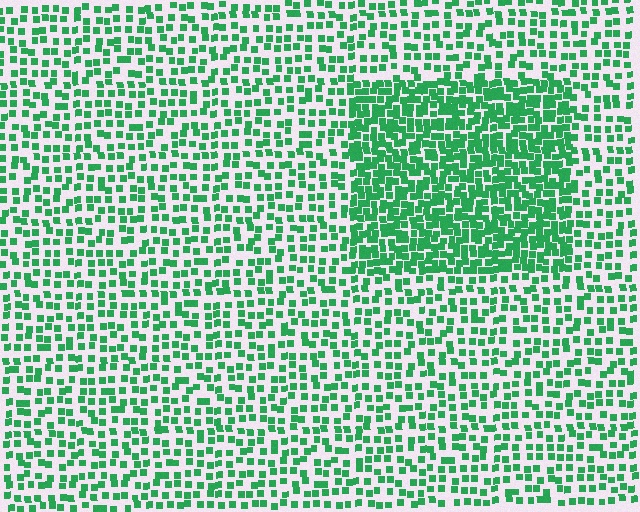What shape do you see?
I see a rectangle.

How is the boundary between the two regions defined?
The boundary is defined by a change in element density (approximately 2.0x ratio). All elements are the same color, size, and shape.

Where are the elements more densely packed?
The elements are more densely packed inside the rectangle boundary.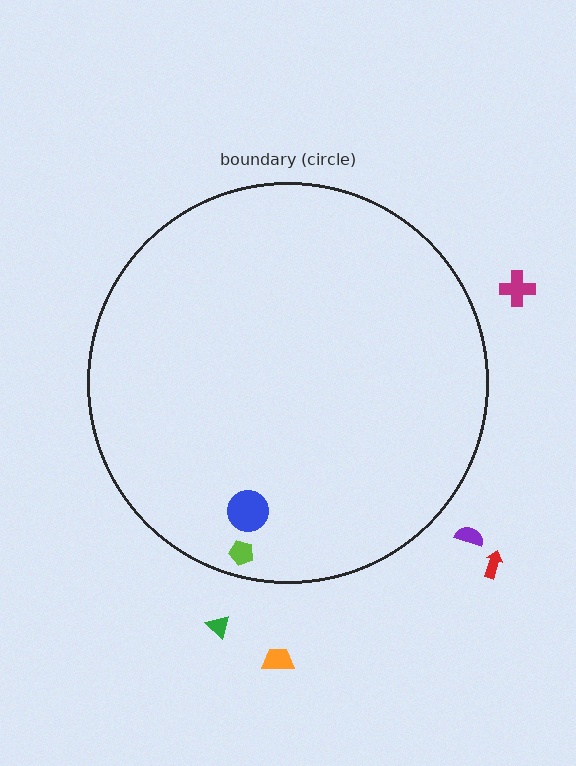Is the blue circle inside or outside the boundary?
Inside.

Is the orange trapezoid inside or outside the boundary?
Outside.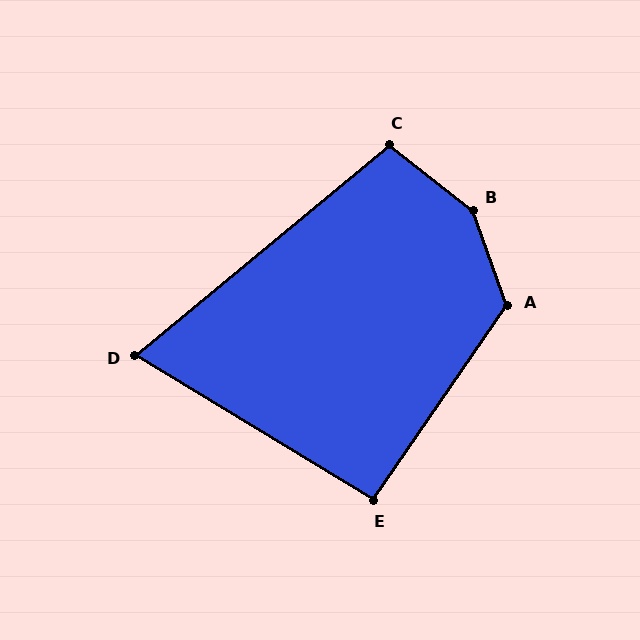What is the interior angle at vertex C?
Approximately 102 degrees (obtuse).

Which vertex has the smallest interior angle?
D, at approximately 71 degrees.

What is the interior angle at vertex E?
Approximately 93 degrees (approximately right).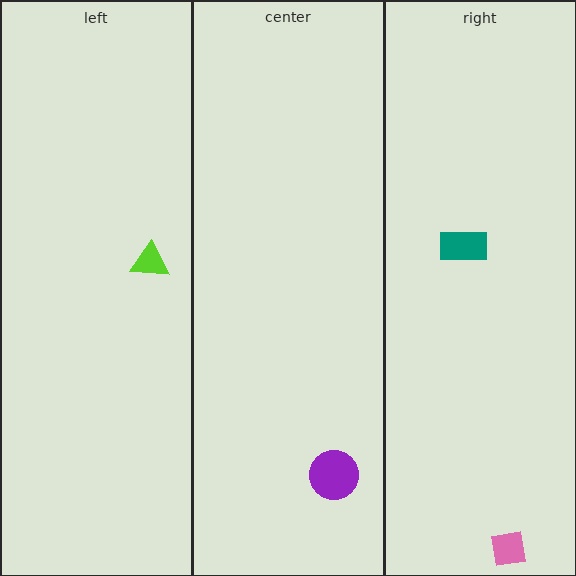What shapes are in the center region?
The purple circle.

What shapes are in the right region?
The pink square, the teal rectangle.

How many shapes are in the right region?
2.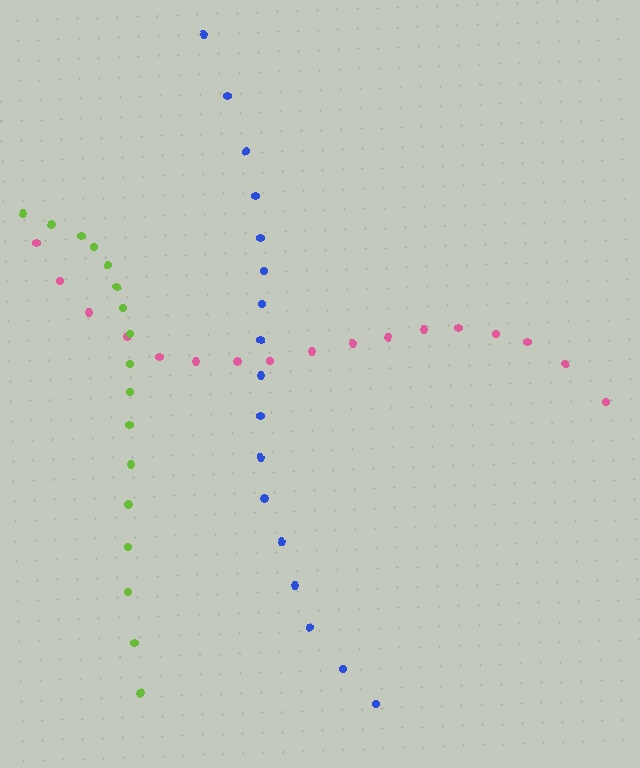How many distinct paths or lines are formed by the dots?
There are 3 distinct paths.